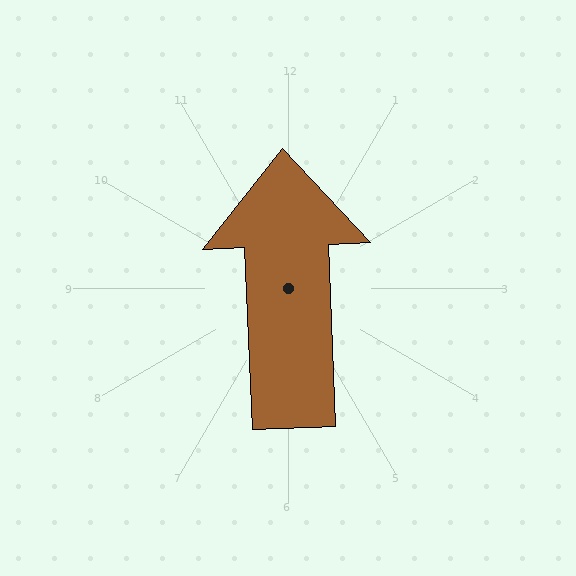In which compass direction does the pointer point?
North.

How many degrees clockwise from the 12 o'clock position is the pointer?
Approximately 358 degrees.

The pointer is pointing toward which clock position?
Roughly 12 o'clock.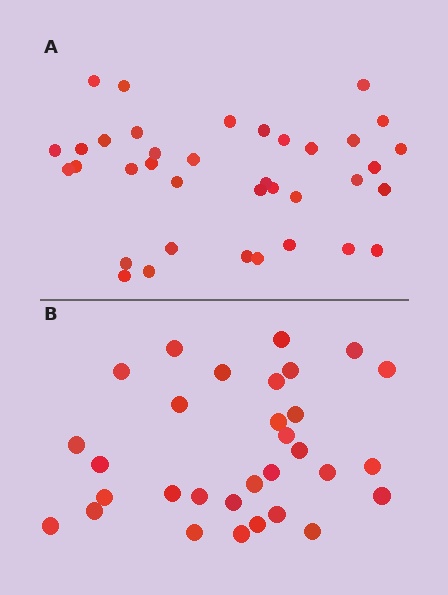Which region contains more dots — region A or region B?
Region A (the top region) has more dots.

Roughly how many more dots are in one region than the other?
Region A has about 6 more dots than region B.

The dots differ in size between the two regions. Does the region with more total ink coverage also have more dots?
No. Region B has more total ink coverage because its dots are larger, but region A actually contains more individual dots. Total area can be misleading — the number of items is what matters here.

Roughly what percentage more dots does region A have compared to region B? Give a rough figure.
About 20% more.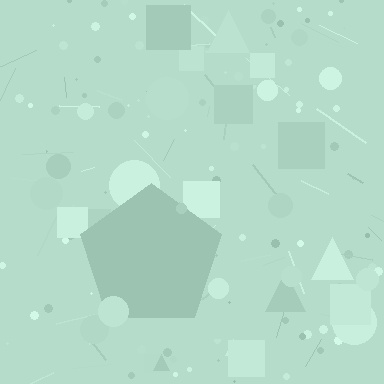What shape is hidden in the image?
A pentagon is hidden in the image.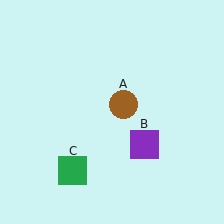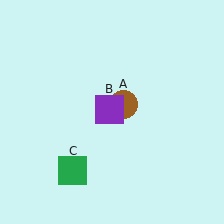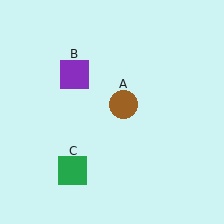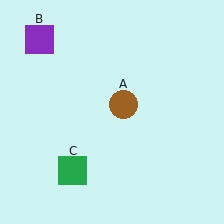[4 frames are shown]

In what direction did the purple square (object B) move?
The purple square (object B) moved up and to the left.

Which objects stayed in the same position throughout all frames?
Brown circle (object A) and green square (object C) remained stationary.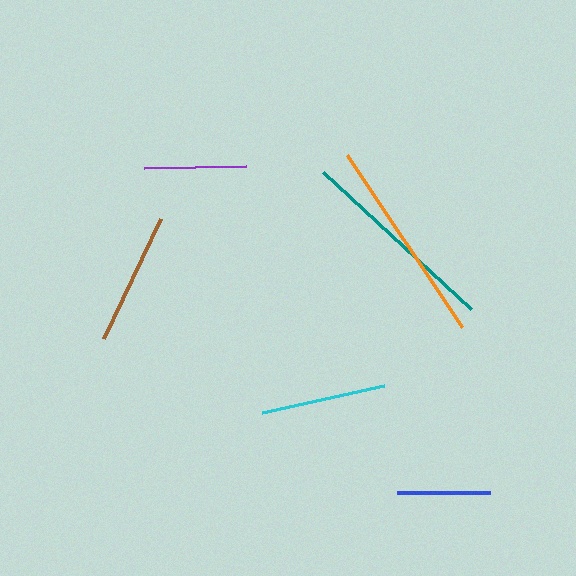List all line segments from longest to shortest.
From longest to shortest: orange, teal, brown, cyan, purple, blue.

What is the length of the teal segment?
The teal segment is approximately 202 pixels long.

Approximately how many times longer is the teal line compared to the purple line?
The teal line is approximately 2.0 times the length of the purple line.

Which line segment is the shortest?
The blue line is the shortest at approximately 93 pixels.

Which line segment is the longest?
The orange line is the longest at approximately 207 pixels.